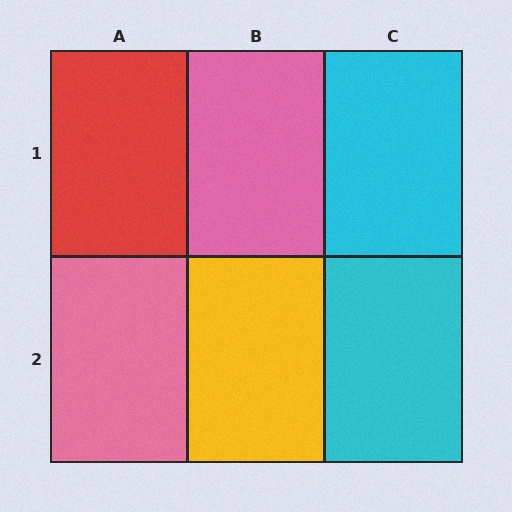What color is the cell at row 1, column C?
Cyan.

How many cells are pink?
2 cells are pink.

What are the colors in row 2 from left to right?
Pink, yellow, cyan.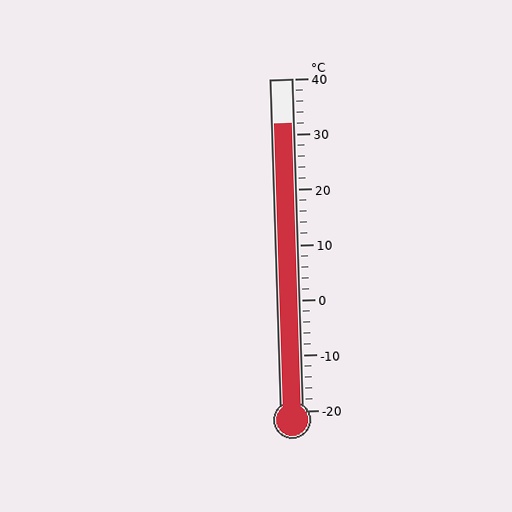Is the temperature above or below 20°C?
The temperature is above 20°C.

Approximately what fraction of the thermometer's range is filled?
The thermometer is filled to approximately 85% of its range.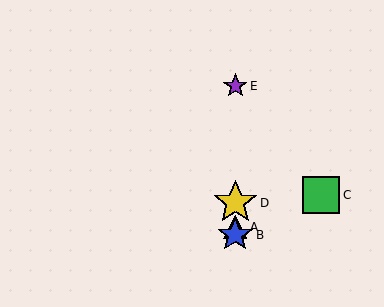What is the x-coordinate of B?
Object B is at x≈235.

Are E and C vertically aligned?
No, E is at x≈235 and C is at x≈321.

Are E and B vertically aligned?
Yes, both are at x≈235.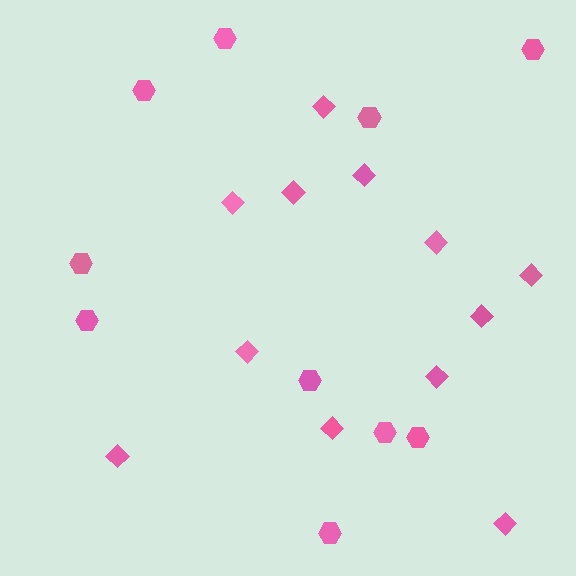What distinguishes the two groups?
There are 2 groups: one group of diamonds (12) and one group of hexagons (10).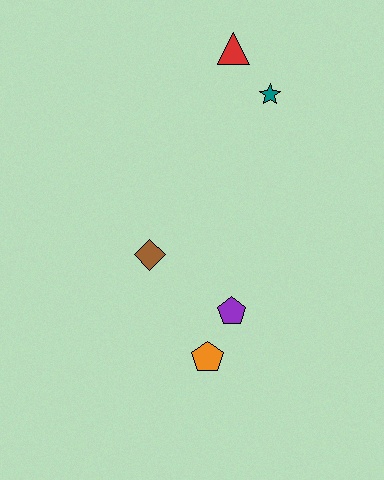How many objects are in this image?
There are 5 objects.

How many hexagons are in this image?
There are no hexagons.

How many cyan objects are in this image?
There are no cyan objects.